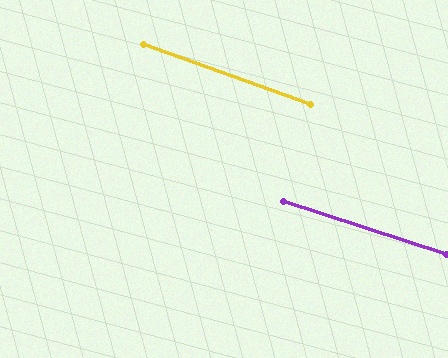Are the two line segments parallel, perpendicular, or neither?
Parallel — their directions differ by only 1.9°.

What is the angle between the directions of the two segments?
Approximately 2 degrees.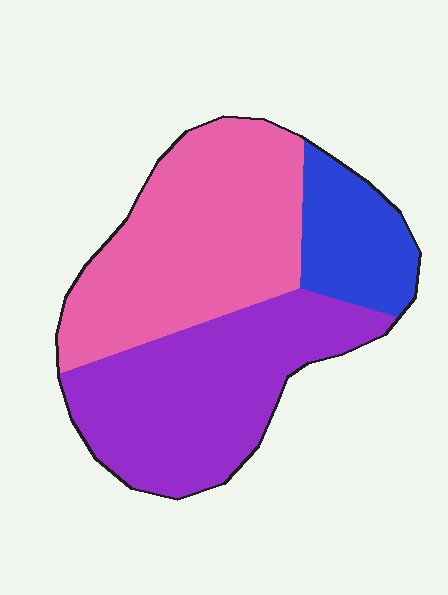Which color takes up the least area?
Blue, at roughly 15%.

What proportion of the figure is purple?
Purple takes up between a quarter and a half of the figure.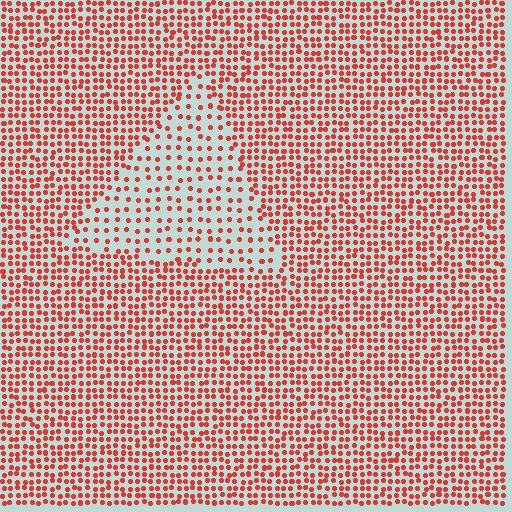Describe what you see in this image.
The image contains small red elements arranged at two different densities. A triangle-shaped region is visible where the elements are less densely packed than the surrounding area.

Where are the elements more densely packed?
The elements are more densely packed outside the triangle boundary.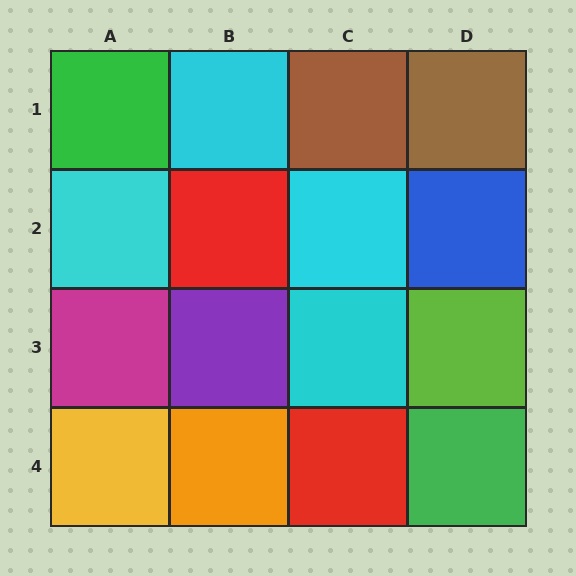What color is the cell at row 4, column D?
Green.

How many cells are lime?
1 cell is lime.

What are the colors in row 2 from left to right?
Cyan, red, cyan, blue.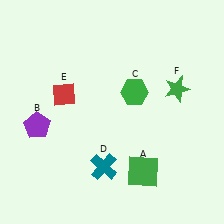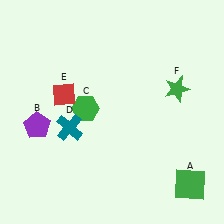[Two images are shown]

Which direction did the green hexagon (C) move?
The green hexagon (C) moved left.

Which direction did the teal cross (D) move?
The teal cross (D) moved up.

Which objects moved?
The objects that moved are: the green square (A), the green hexagon (C), the teal cross (D).